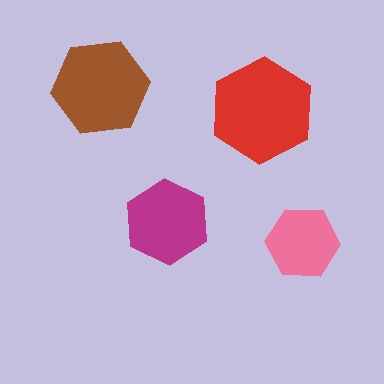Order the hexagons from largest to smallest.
the red one, the brown one, the magenta one, the pink one.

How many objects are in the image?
There are 4 objects in the image.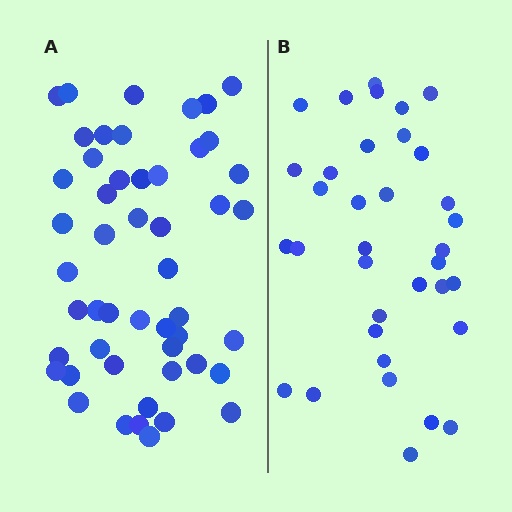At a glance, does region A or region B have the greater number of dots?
Region A (the left region) has more dots.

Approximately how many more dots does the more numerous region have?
Region A has approximately 15 more dots than region B.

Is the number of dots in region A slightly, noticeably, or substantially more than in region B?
Region A has noticeably more, but not dramatically so. The ratio is roughly 1.4 to 1.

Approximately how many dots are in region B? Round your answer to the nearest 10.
About 40 dots. (The exact count is 35, which rounds to 40.)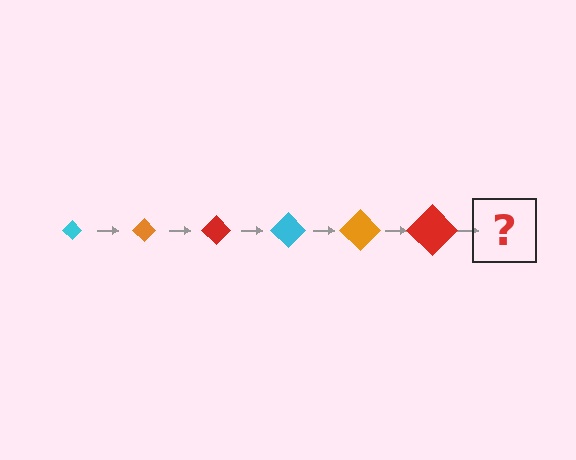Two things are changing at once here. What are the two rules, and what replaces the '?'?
The two rules are that the diamond grows larger each step and the color cycles through cyan, orange, and red. The '?' should be a cyan diamond, larger than the previous one.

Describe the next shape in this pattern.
It should be a cyan diamond, larger than the previous one.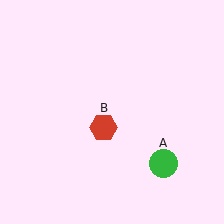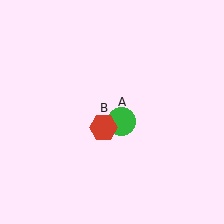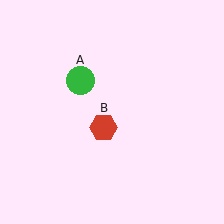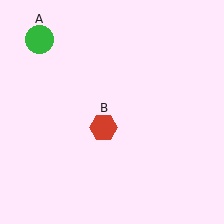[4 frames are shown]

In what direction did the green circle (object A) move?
The green circle (object A) moved up and to the left.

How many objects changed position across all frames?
1 object changed position: green circle (object A).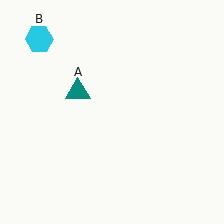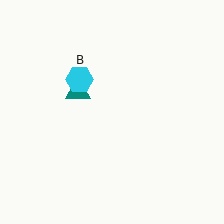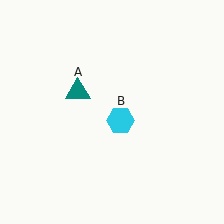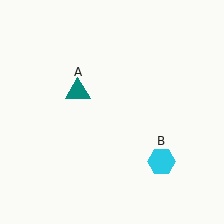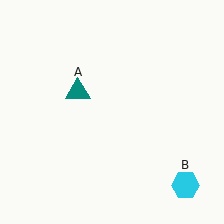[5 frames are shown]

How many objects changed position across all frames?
1 object changed position: cyan hexagon (object B).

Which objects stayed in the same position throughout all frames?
Teal triangle (object A) remained stationary.